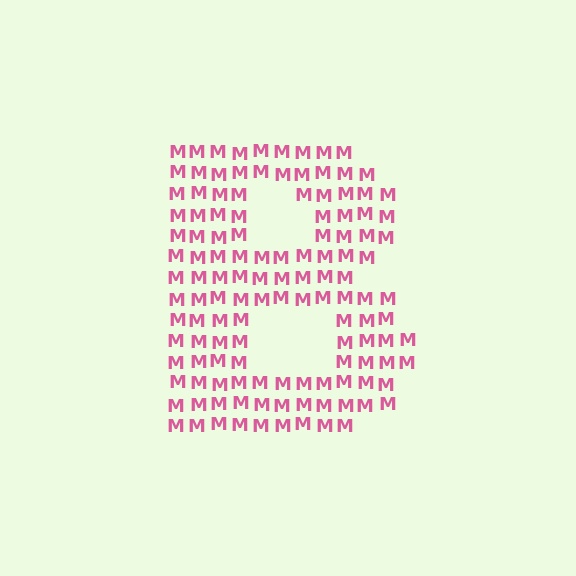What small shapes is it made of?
It is made of small letter M's.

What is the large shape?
The large shape is the letter B.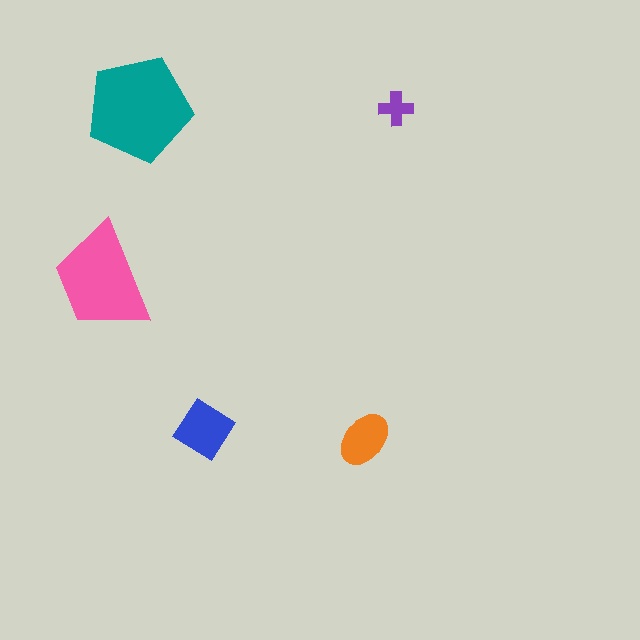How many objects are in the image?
There are 5 objects in the image.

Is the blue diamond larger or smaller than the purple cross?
Larger.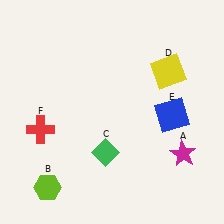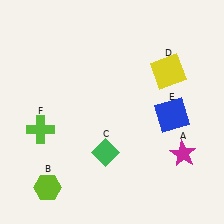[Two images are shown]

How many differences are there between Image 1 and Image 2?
There is 1 difference between the two images.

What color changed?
The cross (F) changed from red in Image 1 to lime in Image 2.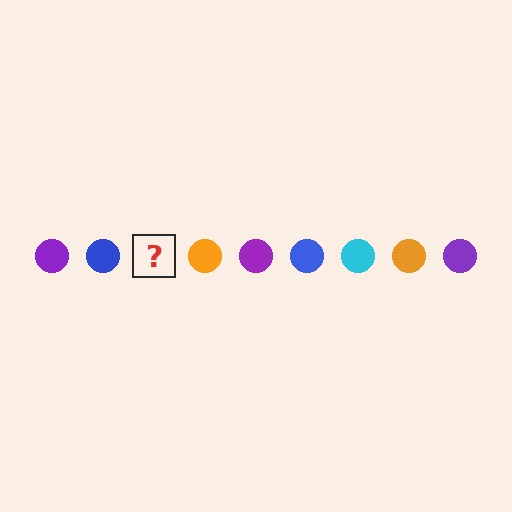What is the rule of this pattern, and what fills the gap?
The rule is that the pattern cycles through purple, blue, cyan, orange circles. The gap should be filled with a cyan circle.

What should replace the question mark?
The question mark should be replaced with a cyan circle.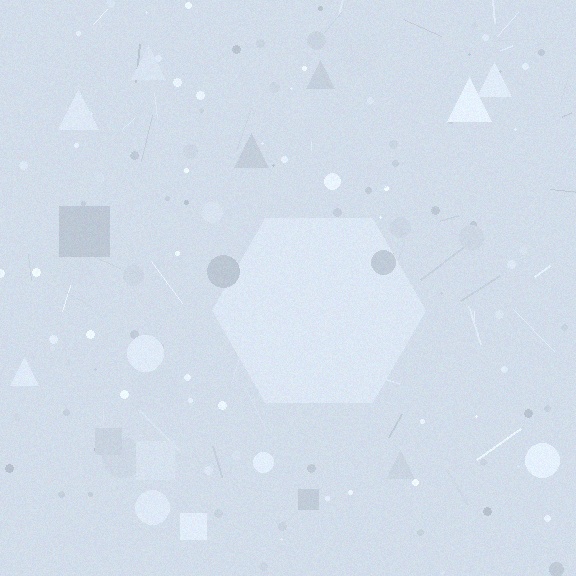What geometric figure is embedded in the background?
A hexagon is embedded in the background.